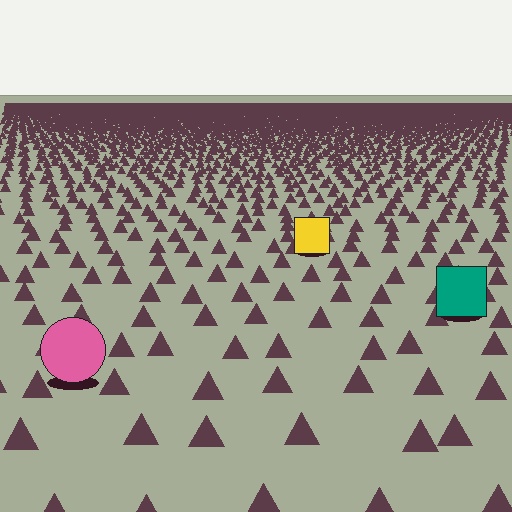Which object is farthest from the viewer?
The yellow square is farthest from the viewer. It appears smaller and the ground texture around it is denser.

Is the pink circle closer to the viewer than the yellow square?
Yes. The pink circle is closer — you can tell from the texture gradient: the ground texture is coarser near it.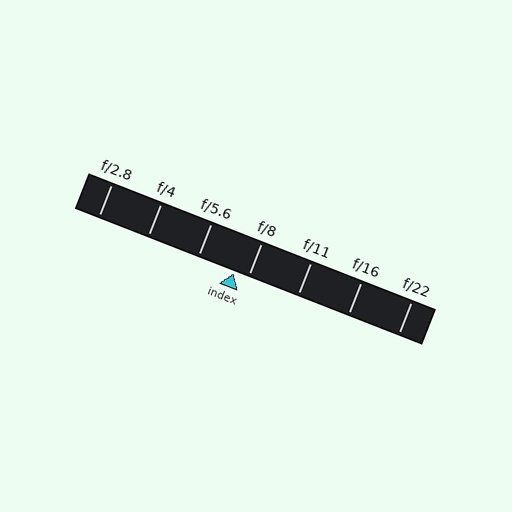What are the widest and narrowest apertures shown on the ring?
The widest aperture shown is f/2.8 and the narrowest is f/22.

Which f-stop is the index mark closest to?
The index mark is closest to f/8.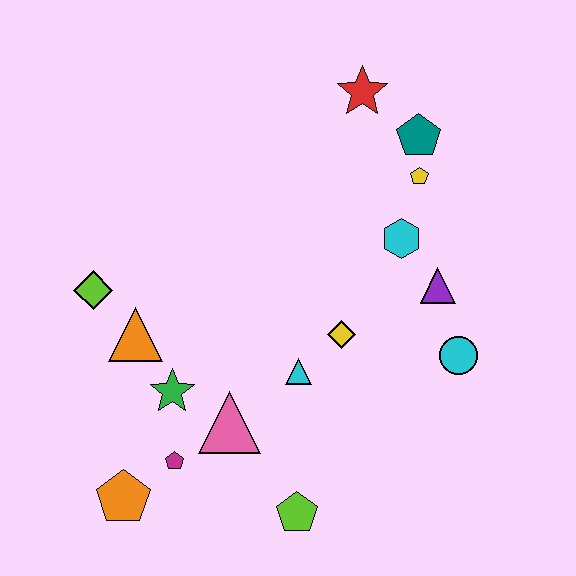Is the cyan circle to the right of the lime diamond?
Yes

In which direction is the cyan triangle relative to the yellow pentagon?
The cyan triangle is below the yellow pentagon.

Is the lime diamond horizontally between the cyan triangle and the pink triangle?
No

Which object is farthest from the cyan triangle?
The red star is farthest from the cyan triangle.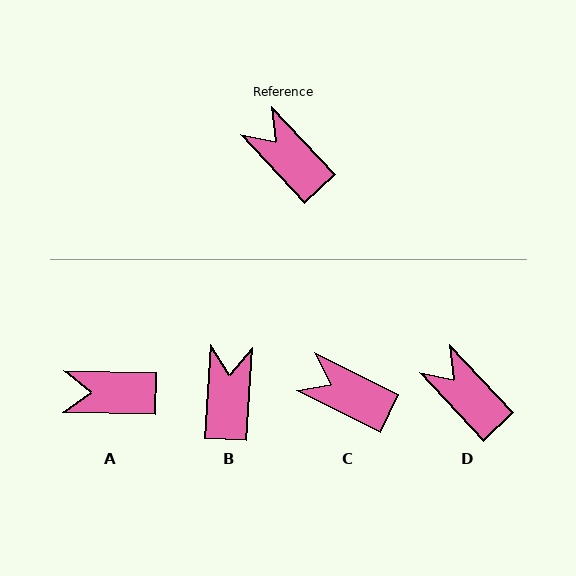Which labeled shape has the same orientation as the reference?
D.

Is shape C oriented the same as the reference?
No, it is off by about 20 degrees.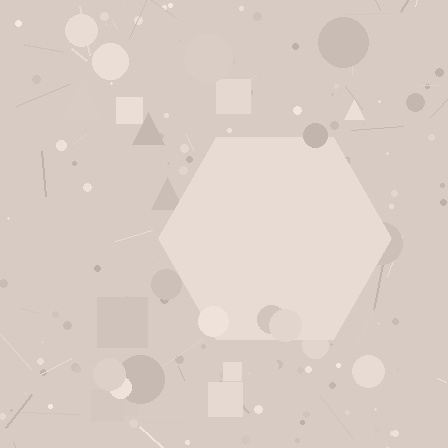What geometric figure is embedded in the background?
A hexagon is embedded in the background.